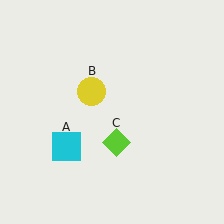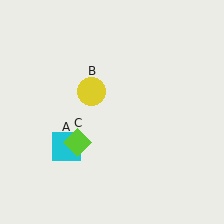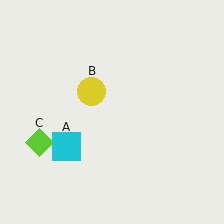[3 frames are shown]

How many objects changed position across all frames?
1 object changed position: lime diamond (object C).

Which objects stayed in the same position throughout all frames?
Cyan square (object A) and yellow circle (object B) remained stationary.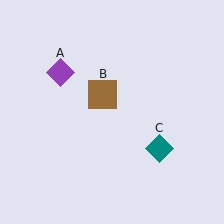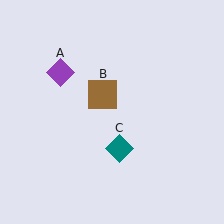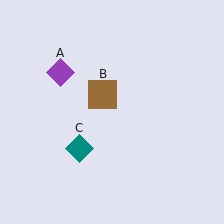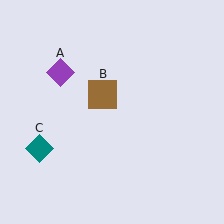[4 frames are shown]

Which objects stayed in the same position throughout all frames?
Purple diamond (object A) and brown square (object B) remained stationary.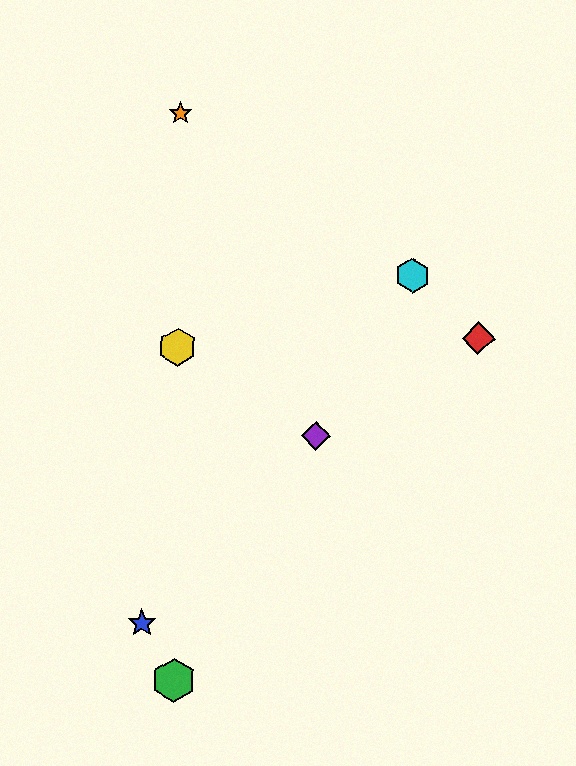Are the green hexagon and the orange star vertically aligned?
Yes, both are at x≈174.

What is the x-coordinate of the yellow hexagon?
The yellow hexagon is at x≈178.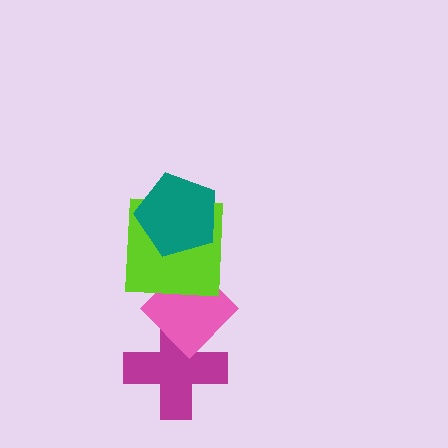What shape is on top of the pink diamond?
The lime square is on top of the pink diamond.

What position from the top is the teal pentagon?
The teal pentagon is 1st from the top.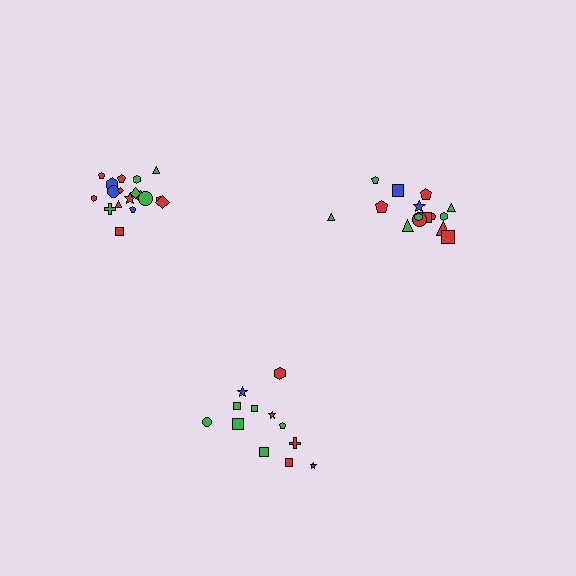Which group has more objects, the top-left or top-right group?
The top-left group.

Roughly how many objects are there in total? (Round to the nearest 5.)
Roughly 45 objects in total.